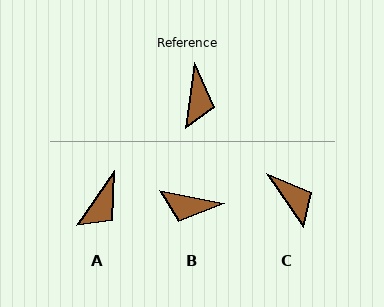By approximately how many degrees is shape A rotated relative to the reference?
Approximately 27 degrees clockwise.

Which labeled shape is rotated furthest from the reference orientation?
B, about 93 degrees away.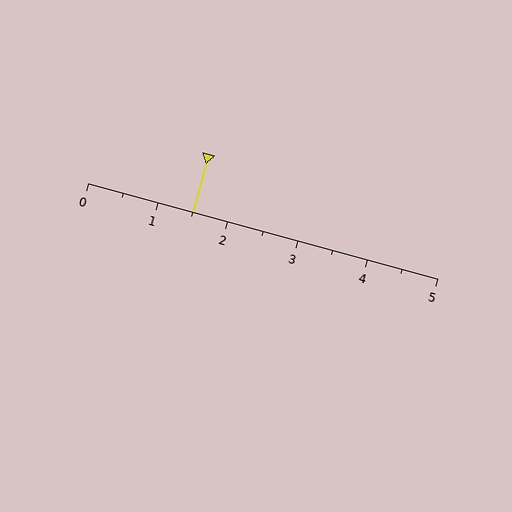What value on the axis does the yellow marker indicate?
The marker indicates approximately 1.5.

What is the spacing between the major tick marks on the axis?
The major ticks are spaced 1 apart.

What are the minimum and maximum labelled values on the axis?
The axis runs from 0 to 5.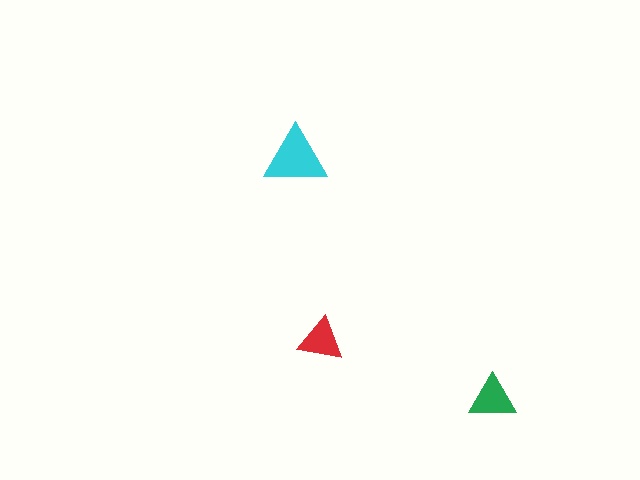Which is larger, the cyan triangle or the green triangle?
The cyan one.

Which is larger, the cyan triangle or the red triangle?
The cyan one.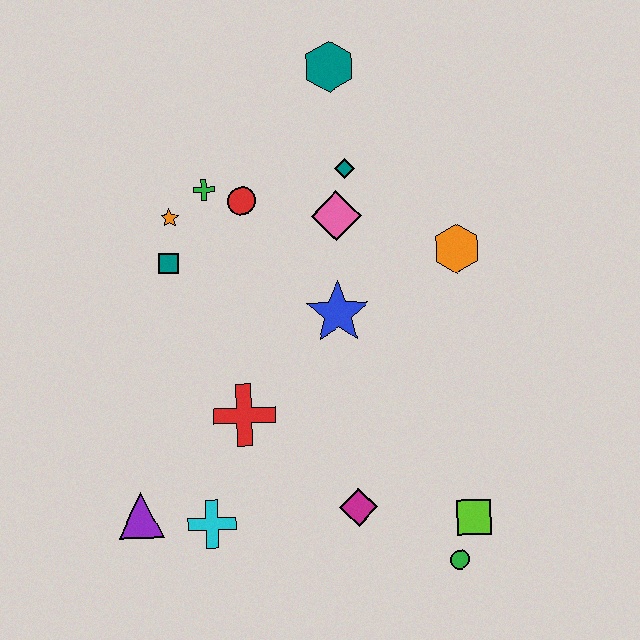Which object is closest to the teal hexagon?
The teal diamond is closest to the teal hexagon.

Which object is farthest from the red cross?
The teal hexagon is farthest from the red cross.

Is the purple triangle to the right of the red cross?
No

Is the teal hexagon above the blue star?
Yes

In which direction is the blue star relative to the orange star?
The blue star is to the right of the orange star.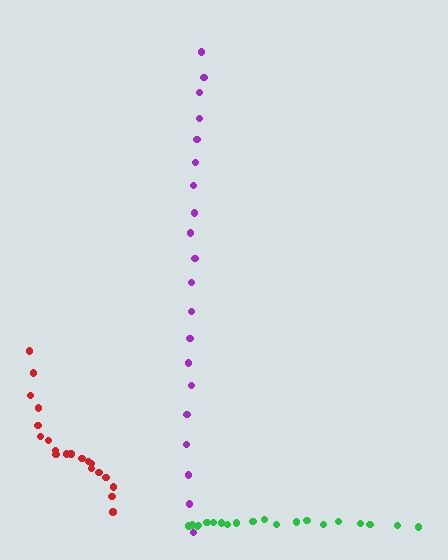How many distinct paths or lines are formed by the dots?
There are 3 distinct paths.